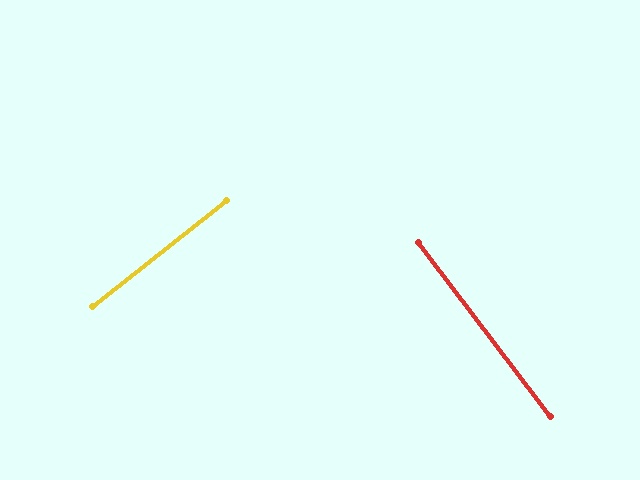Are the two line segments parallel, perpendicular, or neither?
Perpendicular — they meet at approximately 89°.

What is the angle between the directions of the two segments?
Approximately 89 degrees.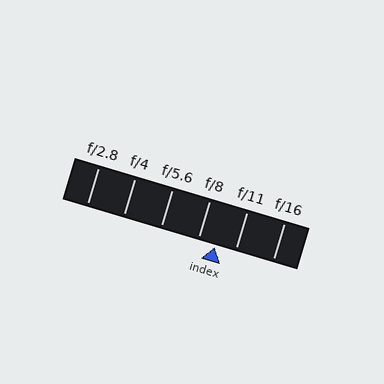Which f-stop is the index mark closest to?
The index mark is closest to f/8.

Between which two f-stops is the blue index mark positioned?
The index mark is between f/8 and f/11.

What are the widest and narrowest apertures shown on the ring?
The widest aperture shown is f/2.8 and the narrowest is f/16.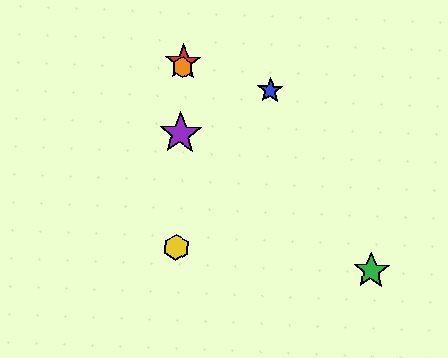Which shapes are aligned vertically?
The red star, the yellow hexagon, the purple star, the orange hexagon are aligned vertically.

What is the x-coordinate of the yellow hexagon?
The yellow hexagon is at x≈176.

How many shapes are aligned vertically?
4 shapes (the red star, the yellow hexagon, the purple star, the orange hexagon) are aligned vertically.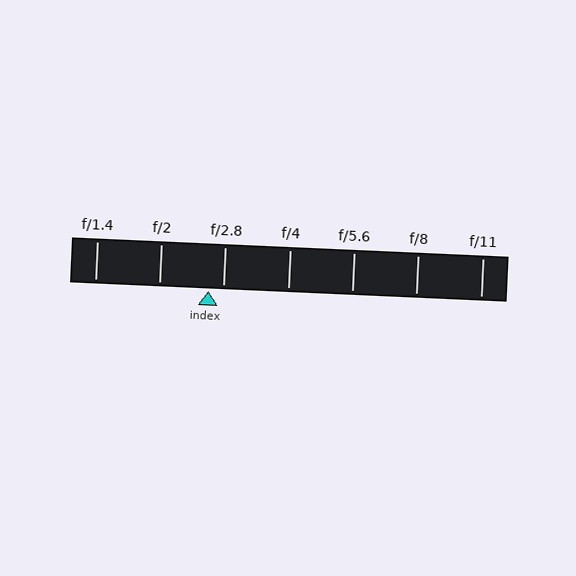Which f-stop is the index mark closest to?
The index mark is closest to f/2.8.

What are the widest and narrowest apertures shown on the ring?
The widest aperture shown is f/1.4 and the narrowest is f/11.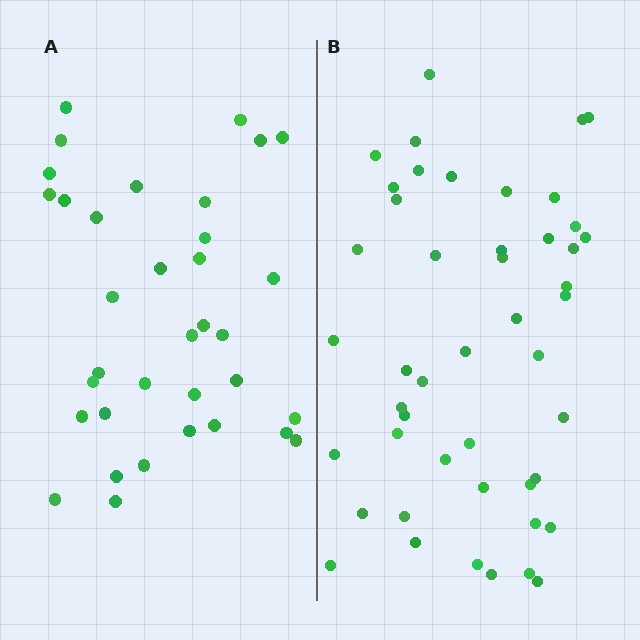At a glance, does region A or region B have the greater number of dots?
Region B (the right region) has more dots.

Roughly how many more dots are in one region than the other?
Region B has roughly 12 or so more dots than region A.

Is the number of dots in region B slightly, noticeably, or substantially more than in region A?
Region B has noticeably more, but not dramatically so. The ratio is roughly 1.3 to 1.